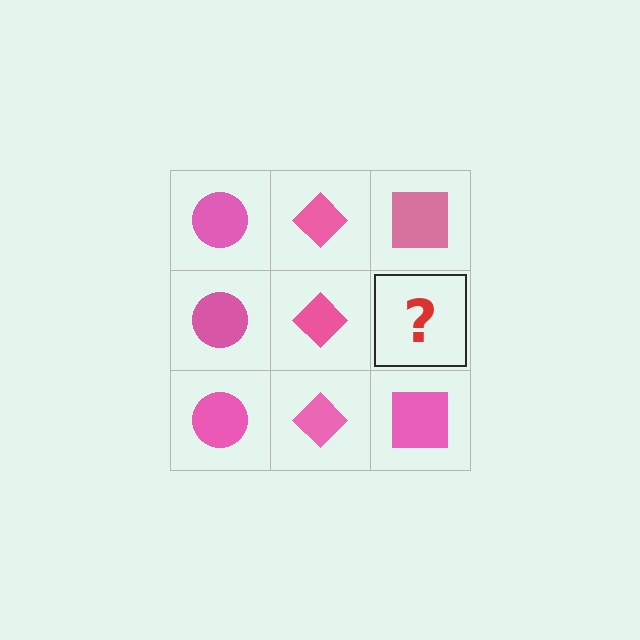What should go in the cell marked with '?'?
The missing cell should contain a pink square.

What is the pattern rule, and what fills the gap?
The rule is that each column has a consistent shape. The gap should be filled with a pink square.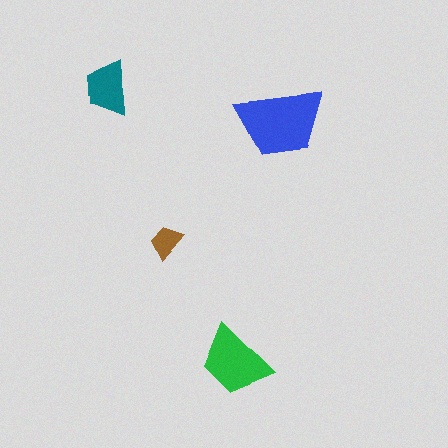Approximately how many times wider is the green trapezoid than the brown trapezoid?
About 2 times wider.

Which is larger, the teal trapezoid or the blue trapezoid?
The blue one.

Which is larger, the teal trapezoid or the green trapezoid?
The green one.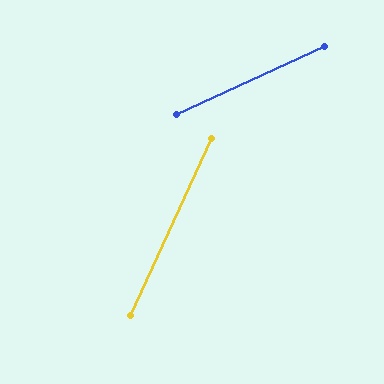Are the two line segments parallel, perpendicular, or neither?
Neither parallel nor perpendicular — they differ by about 41°.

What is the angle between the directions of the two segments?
Approximately 41 degrees.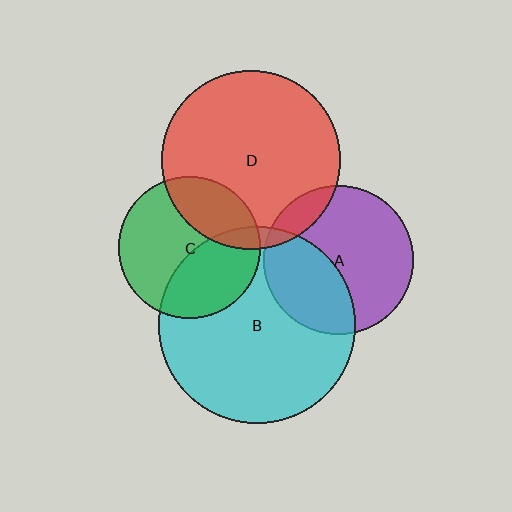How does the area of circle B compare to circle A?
Approximately 1.7 times.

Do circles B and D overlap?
Yes.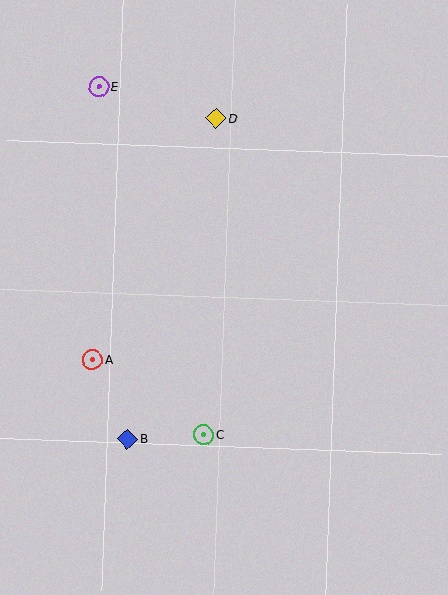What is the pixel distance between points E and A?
The distance between E and A is 273 pixels.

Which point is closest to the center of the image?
Point C at (204, 435) is closest to the center.